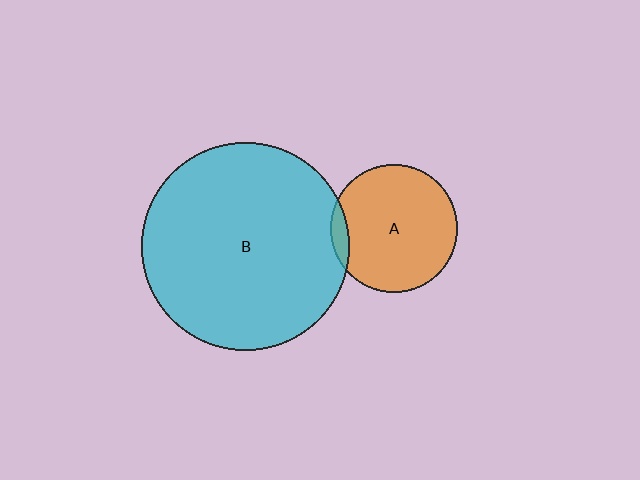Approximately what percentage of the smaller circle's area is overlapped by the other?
Approximately 5%.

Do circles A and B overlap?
Yes.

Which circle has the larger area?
Circle B (cyan).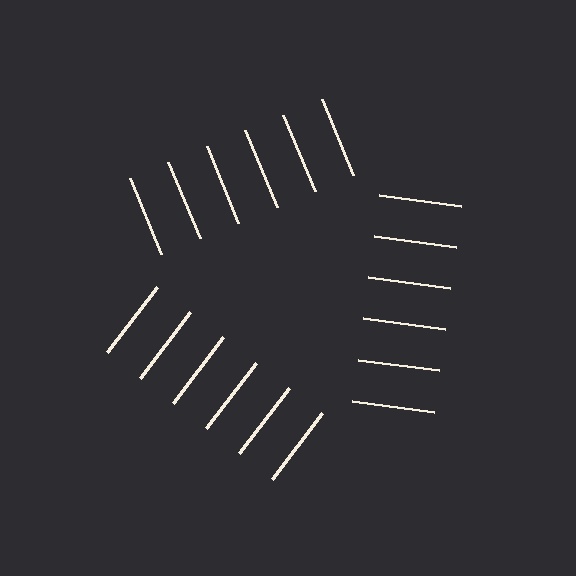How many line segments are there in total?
18 — 6 along each of the 3 edges.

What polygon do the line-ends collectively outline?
An illusory triangle — the line segments terminate on its edges but no continuous stroke is drawn.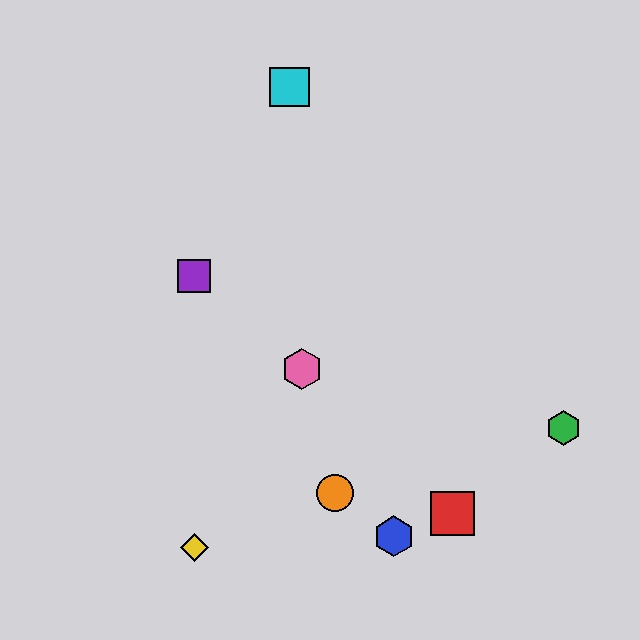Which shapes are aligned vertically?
The yellow diamond, the purple square are aligned vertically.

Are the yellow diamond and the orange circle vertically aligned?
No, the yellow diamond is at x≈194 and the orange circle is at x≈335.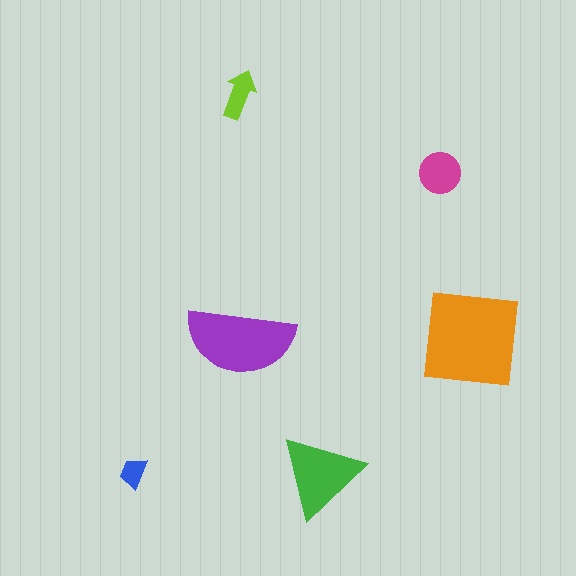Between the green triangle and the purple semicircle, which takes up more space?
The purple semicircle.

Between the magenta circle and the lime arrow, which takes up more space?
The magenta circle.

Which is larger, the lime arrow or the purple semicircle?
The purple semicircle.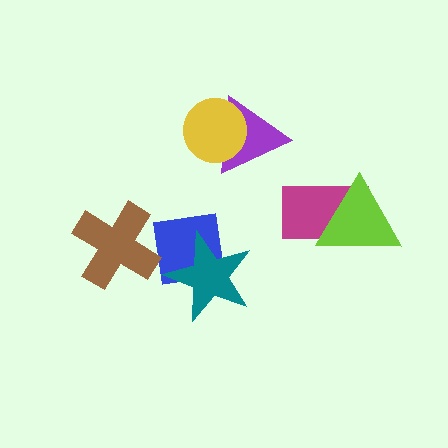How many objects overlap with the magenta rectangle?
1 object overlaps with the magenta rectangle.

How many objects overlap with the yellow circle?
1 object overlaps with the yellow circle.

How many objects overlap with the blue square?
1 object overlaps with the blue square.